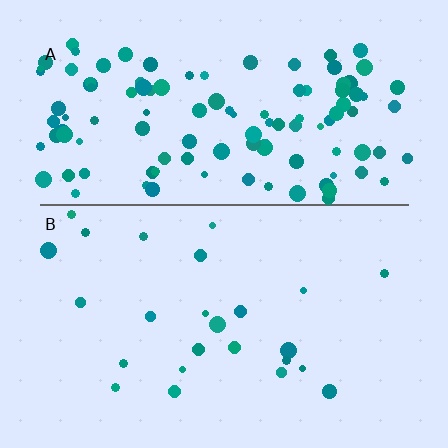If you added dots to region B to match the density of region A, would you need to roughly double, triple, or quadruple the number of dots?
Approximately quadruple.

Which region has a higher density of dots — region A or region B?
A (the top).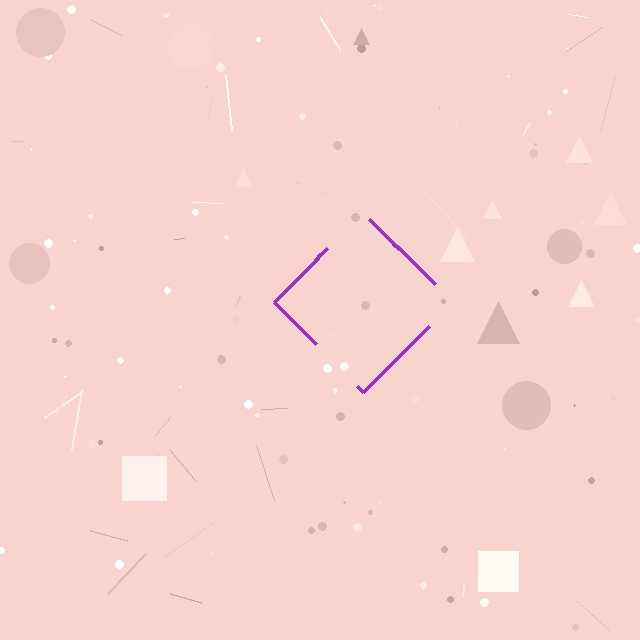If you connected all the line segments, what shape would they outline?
They would outline a diamond.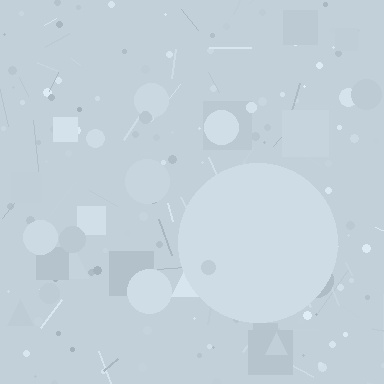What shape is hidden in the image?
A circle is hidden in the image.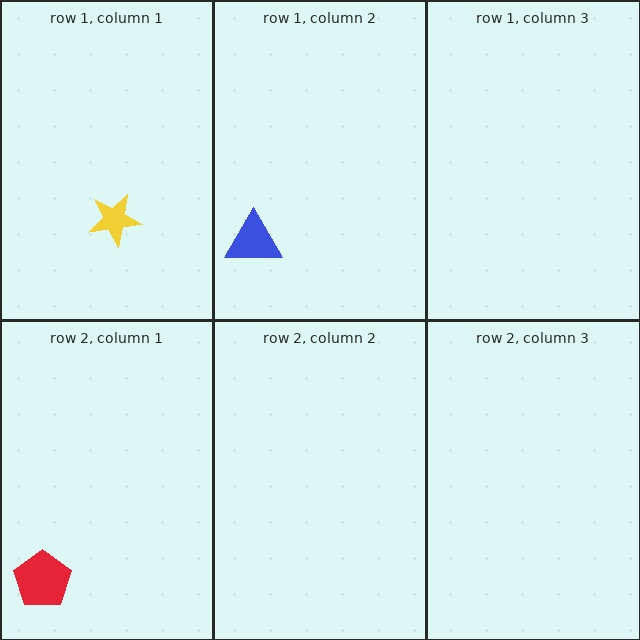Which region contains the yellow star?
The row 1, column 1 region.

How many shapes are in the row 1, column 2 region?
1.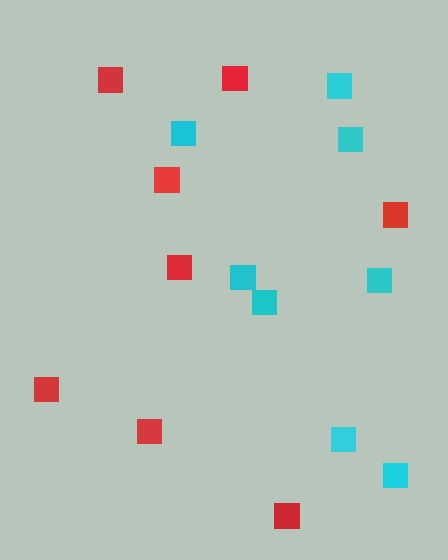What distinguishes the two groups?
There are 2 groups: one group of red squares (8) and one group of cyan squares (8).